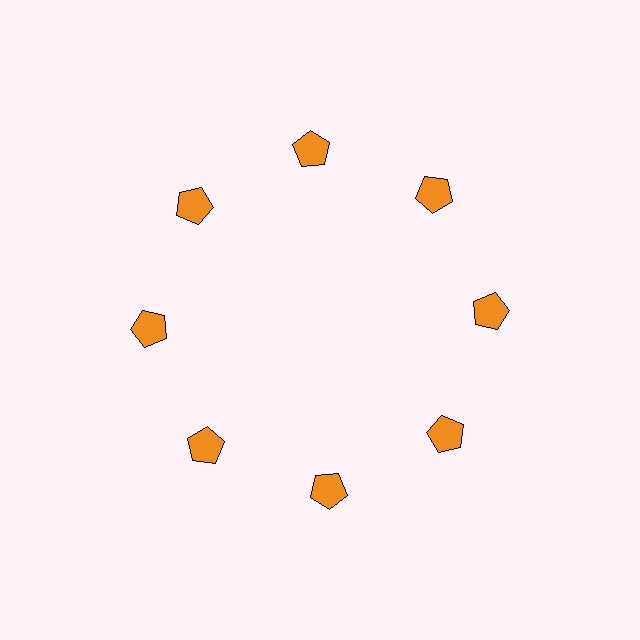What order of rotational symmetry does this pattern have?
This pattern has 8-fold rotational symmetry.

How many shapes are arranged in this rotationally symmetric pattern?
There are 8 shapes, arranged in 8 groups of 1.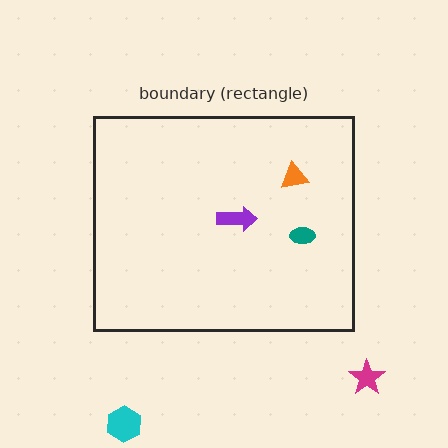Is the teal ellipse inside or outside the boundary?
Inside.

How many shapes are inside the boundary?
3 inside, 2 outside.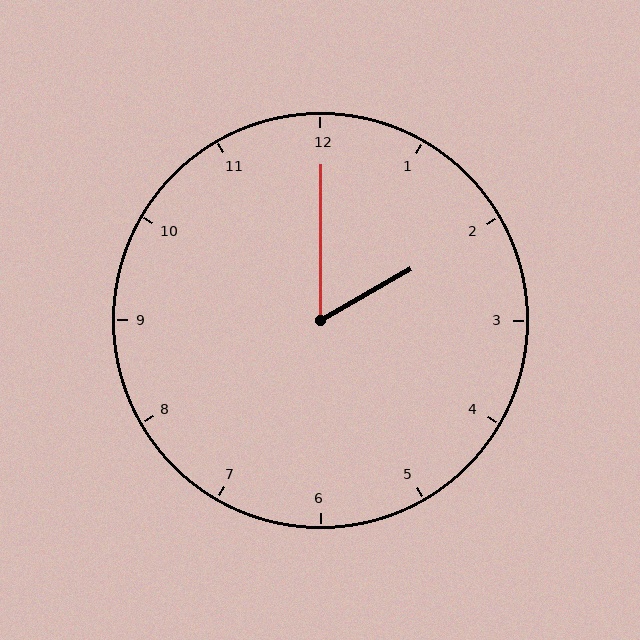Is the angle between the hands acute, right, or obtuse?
It is acute.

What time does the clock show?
2:00.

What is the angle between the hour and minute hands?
Approximately 60 degrees.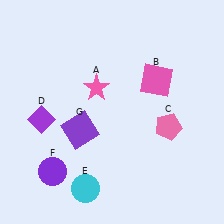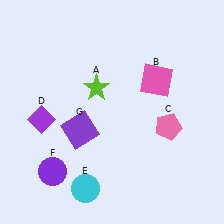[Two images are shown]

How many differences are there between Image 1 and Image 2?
There is 1 difference between the two images.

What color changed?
The star (A) changed from pink in Image 1 to lime in Image 2.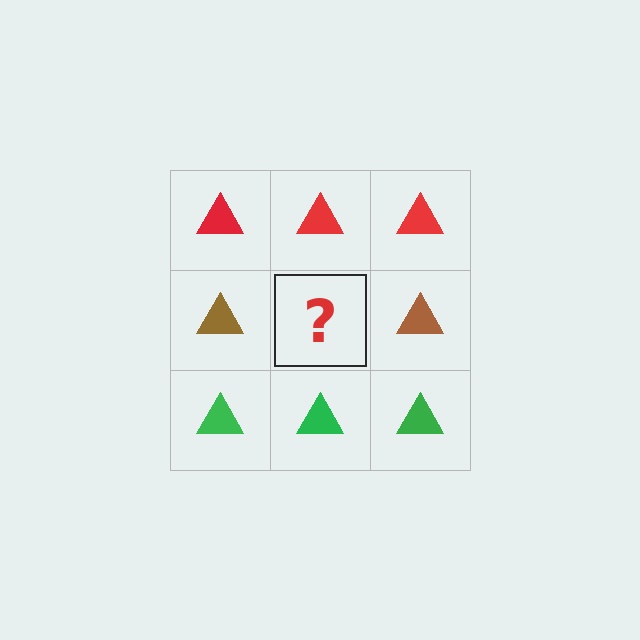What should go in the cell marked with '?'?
The missing cell should contain a brown triangle.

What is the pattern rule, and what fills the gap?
The rule is that each row has a consistent color. The gap should be filled with a brown triangle.